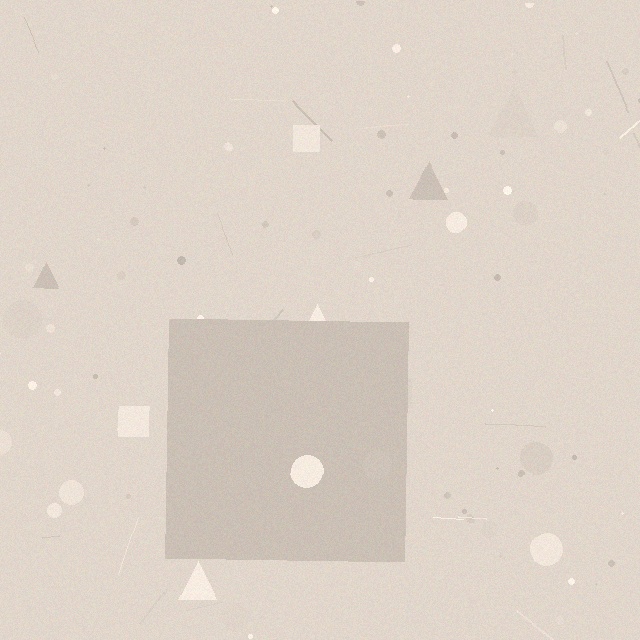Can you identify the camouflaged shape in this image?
The camouflaged shape is a square.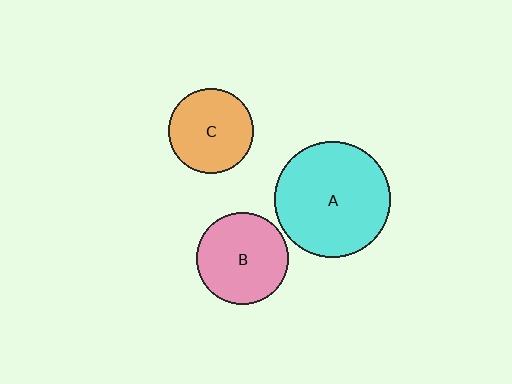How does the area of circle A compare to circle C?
Approximately 1.9 times.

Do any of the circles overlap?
No, none of the circles overlap.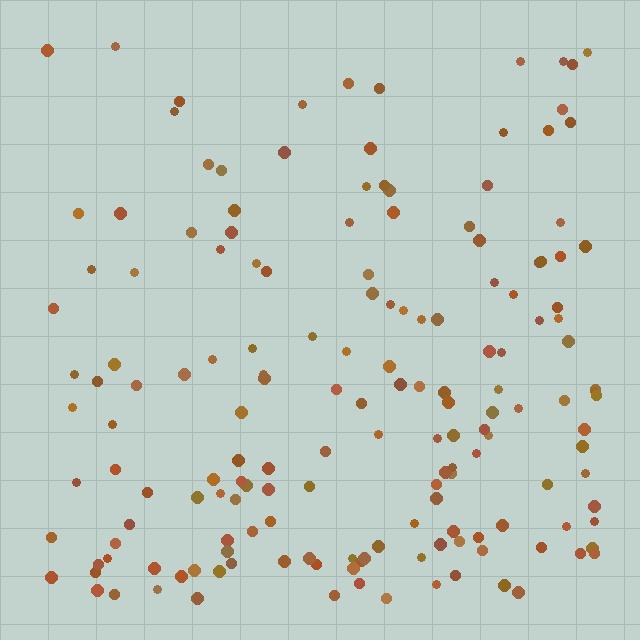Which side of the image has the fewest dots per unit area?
The top.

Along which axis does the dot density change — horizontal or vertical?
Vertical.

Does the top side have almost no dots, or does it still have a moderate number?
Still a moderate number, just noticeably fewer than the bottom.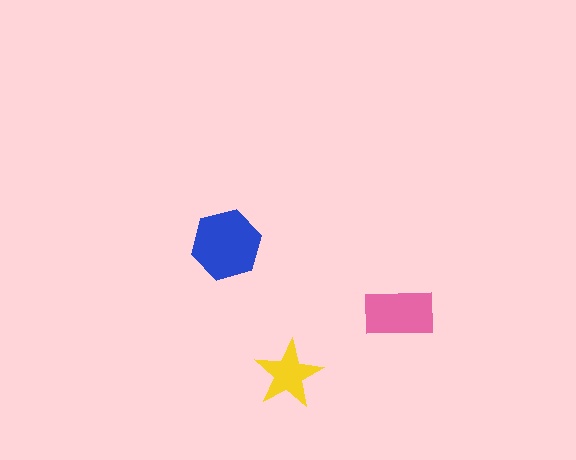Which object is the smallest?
The yellow star.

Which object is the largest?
The blue hexagon.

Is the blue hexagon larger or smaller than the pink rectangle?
Larger.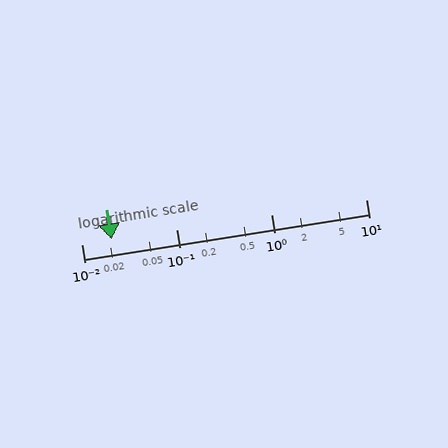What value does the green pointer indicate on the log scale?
The pointer indicates approximately 0.021.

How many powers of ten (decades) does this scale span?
The scale spans 3 decades, from 0.01 to 10.